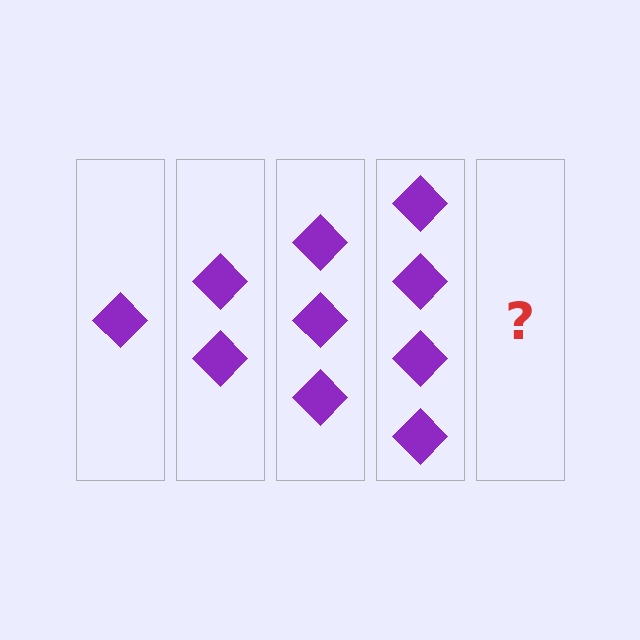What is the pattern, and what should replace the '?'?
The pattern is that each step adds one more diamond. The '?' should be 5 diamonds.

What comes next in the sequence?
The next element should be 5 diamonds.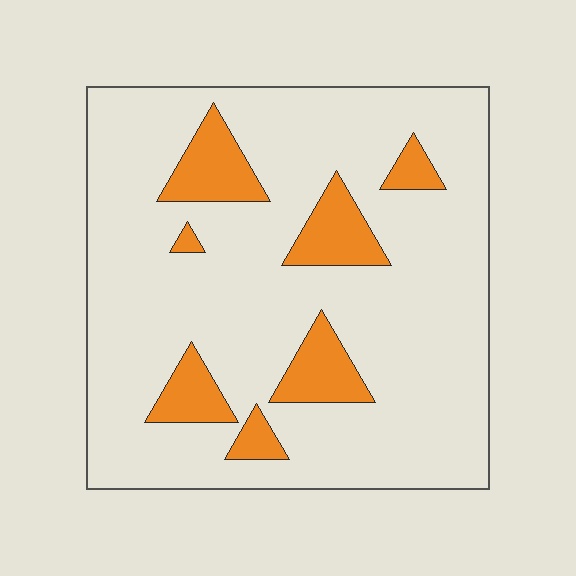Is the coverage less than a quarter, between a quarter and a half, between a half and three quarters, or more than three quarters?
Less than a quarter.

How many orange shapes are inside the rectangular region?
7.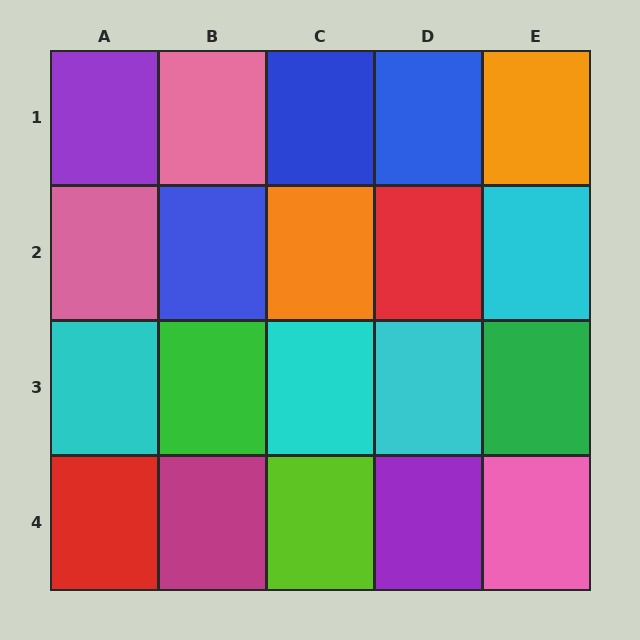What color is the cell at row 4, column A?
Red.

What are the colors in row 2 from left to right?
Pink, blue, orange, red, cyan.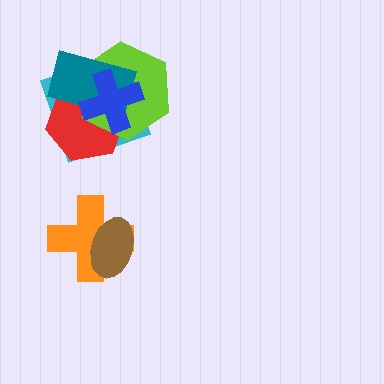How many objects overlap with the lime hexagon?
4 objects overlap with the lime hexagon.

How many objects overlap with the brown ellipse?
1 object overlaps with the brown ellipse.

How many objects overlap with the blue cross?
4 objects overlap with the blue cross.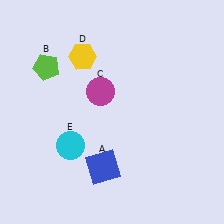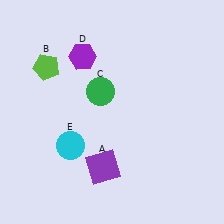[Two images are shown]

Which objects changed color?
A changed from blue to purple. C changed from magenta to green. D changed from yellow to purple.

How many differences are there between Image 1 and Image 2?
There are 3 differences between the two images.